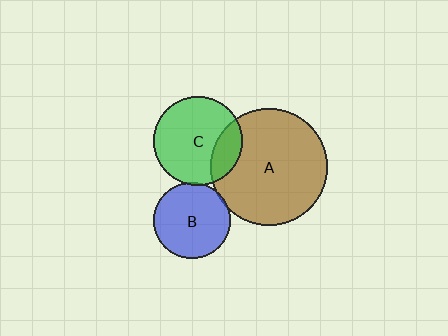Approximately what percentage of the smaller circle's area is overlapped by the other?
Approximately 5%.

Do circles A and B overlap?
Yes.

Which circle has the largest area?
Circle A (brown).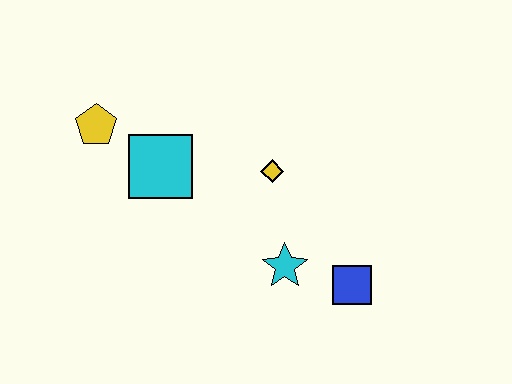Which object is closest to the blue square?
The cyan star is closest to the blue square.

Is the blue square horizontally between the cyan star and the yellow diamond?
No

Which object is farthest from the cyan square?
The blue square is farthest from the cyan square.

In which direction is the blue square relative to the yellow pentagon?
The blue square is to the right of the yellow pentagon.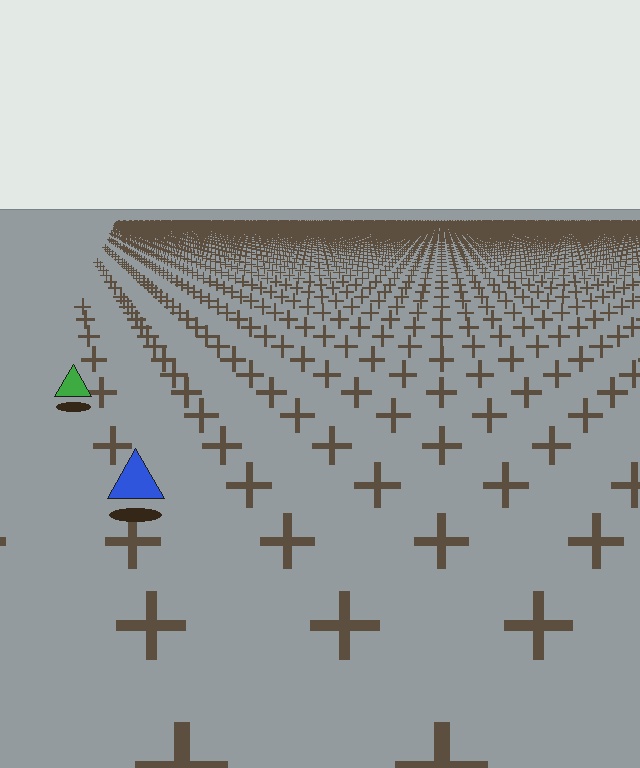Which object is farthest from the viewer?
The green triangle is farthest from the viewer. It appears smaller and the ground texture around it is denser.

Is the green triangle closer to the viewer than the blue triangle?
No. The blue triangle is closer — you can tell from the texture gradient: the ground texture is coarser near it.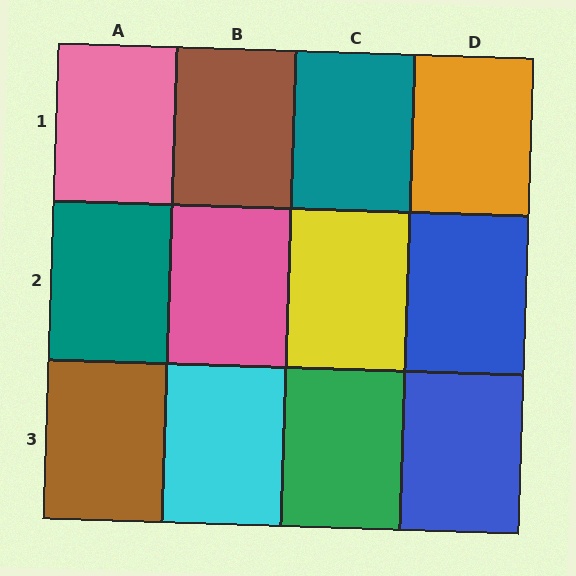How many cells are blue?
2 cells are blue.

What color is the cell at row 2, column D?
Blue.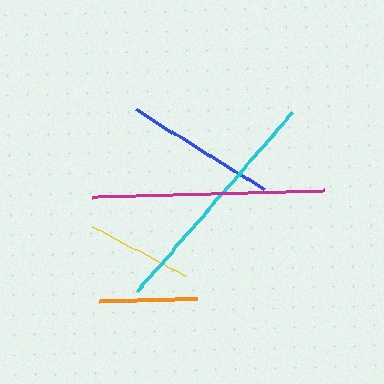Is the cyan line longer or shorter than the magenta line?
The cyan line is longer than the magenta line.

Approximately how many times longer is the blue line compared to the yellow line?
The blue line is approximately 1.4 times the length of the yellow line.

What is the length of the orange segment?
The orange segment is approximately 98 pixels long.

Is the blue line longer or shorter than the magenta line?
The magenta line is longer than the blue line.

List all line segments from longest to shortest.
From longest to shortest: cyan, magenta, blue, yellow, orange.